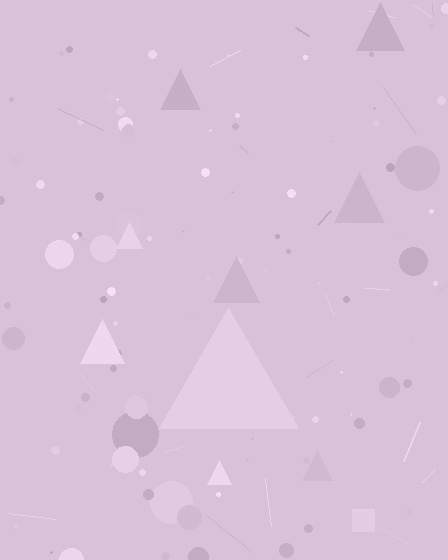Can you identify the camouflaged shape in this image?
The camouflaged shape is a triangle.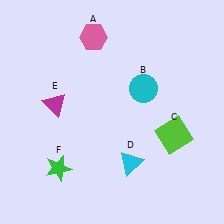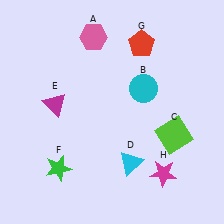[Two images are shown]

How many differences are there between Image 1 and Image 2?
There are 2 differences between the two images.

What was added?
A red pentagon (G), a magenta star (H) were added in Image 2.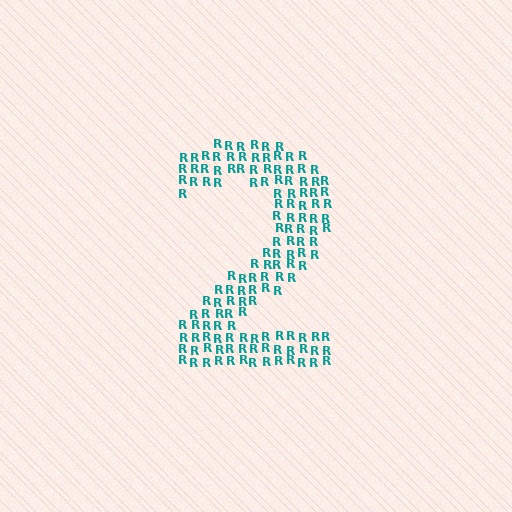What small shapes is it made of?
It is made of small letter R's.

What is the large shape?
The large shape is the digit 2.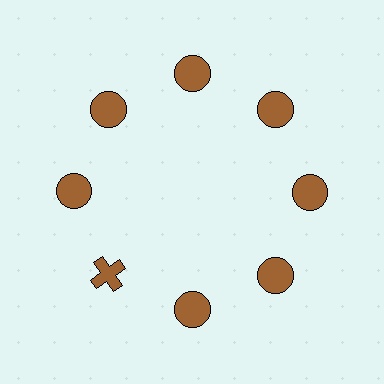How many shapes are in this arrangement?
There are 8 shapes arranged in a ring pattern.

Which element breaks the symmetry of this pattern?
The brown cross at roughly the 8 o'clock position breaks the symmetry. All other shapes are brown circles.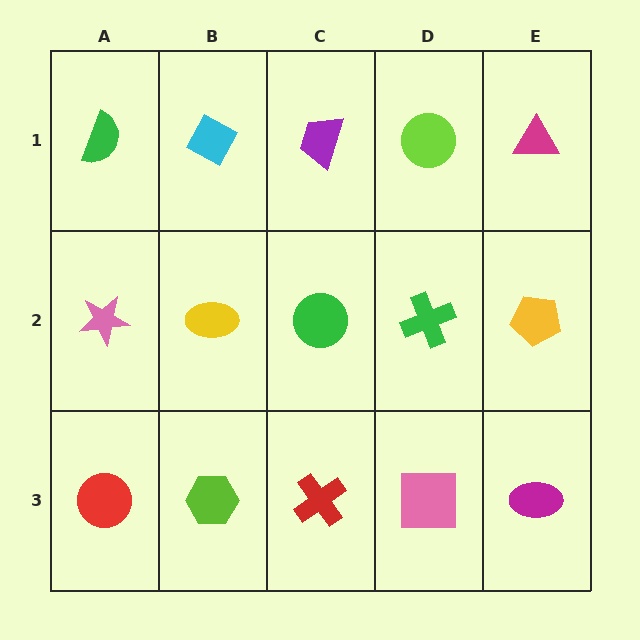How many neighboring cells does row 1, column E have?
2.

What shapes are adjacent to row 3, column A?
A pink star (row 2, column A), a lime hexagon (row 3, column B).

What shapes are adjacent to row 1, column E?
A yellow pentagon (row 2, column E), a lime circle (row 1, column D).